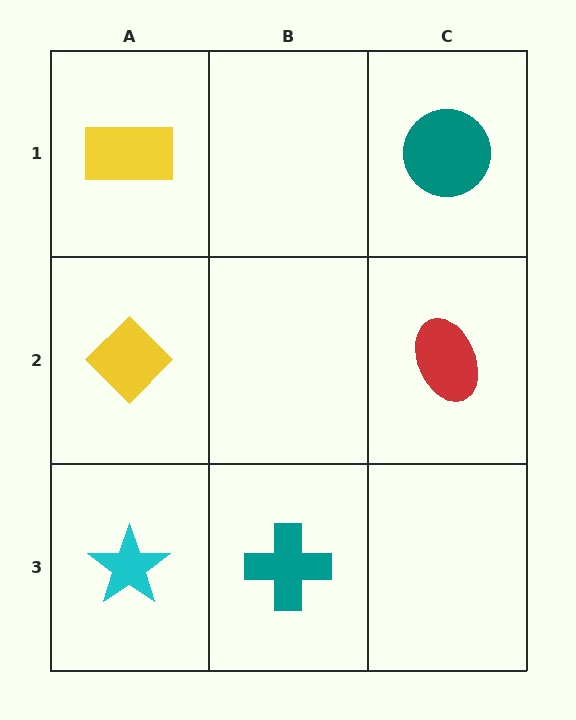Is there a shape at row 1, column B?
No, that cell is empty.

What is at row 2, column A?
A yellow diamond.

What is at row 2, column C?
A red ellipse.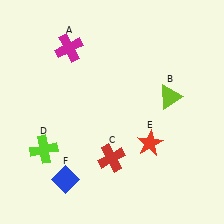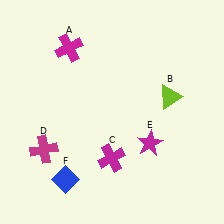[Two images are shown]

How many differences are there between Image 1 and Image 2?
There are 3 differences between the two images.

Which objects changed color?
C changed from red to magenta. D changed from lime to magenta. E changed from red to magenta.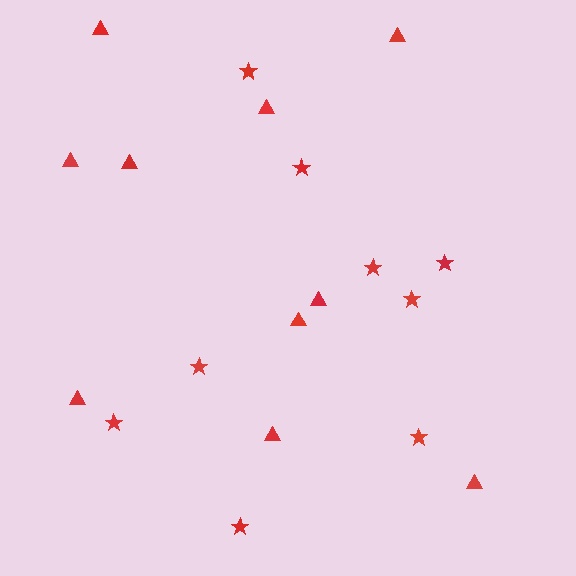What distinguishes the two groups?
There are 2 groups: one group of stars (9) and one group of triangles (10).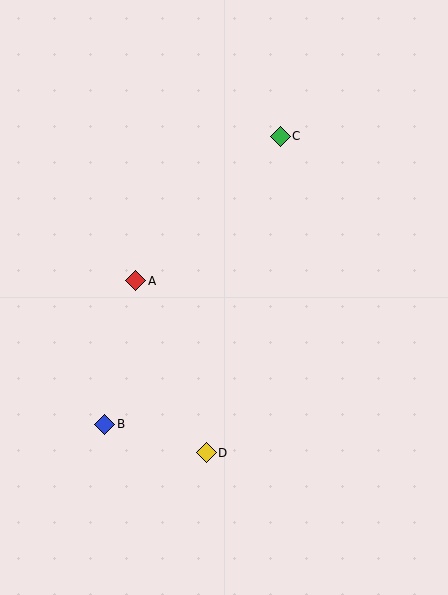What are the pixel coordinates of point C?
Point C is at (280, 136).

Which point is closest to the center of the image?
Point A at (136, 281) is closest to the center.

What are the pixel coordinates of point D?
Point D is at (206, 453).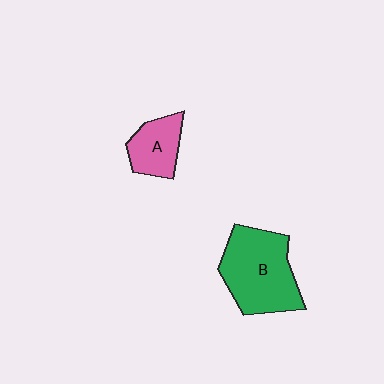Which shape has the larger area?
Shape B (green).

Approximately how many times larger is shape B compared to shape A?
Approximately 2.0 times.